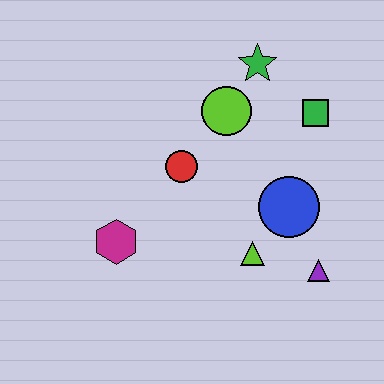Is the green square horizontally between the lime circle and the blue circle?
No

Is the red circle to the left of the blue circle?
Yes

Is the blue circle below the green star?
Yes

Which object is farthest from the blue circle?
The magenta hexagon is farthest from the blue circle.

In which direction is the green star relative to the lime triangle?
The green star is above the lime triangle.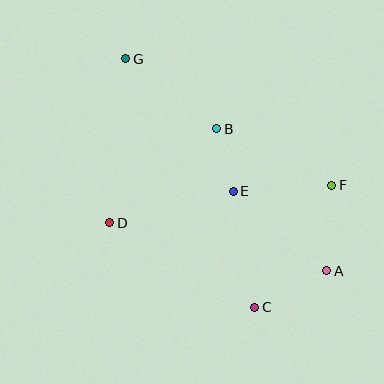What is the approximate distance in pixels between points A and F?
The distance between A and F is approximately 86 pixels.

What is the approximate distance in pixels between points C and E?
The distance between C and E is approximately 118 pixels.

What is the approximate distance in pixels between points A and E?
The distance between A and E is approximately 123 pixels.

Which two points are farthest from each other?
Points A and G are farthest from each other.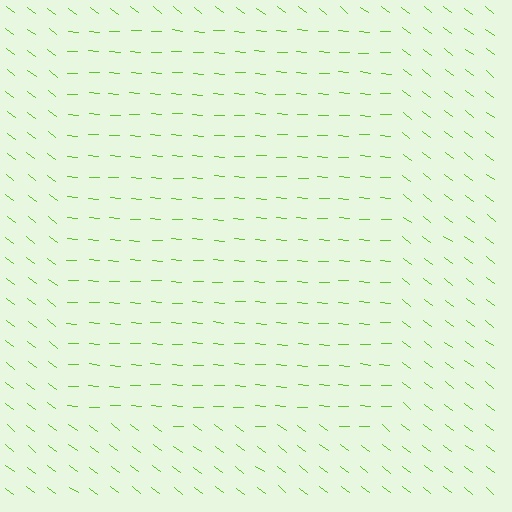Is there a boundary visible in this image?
Yes, there is a texture boundary formed by a change in line orientation.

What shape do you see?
I see a rectangle.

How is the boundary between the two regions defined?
The boundary is defined purely by a change in line orientation (approximately 34 degrees difference). All lines are the same color and thickness.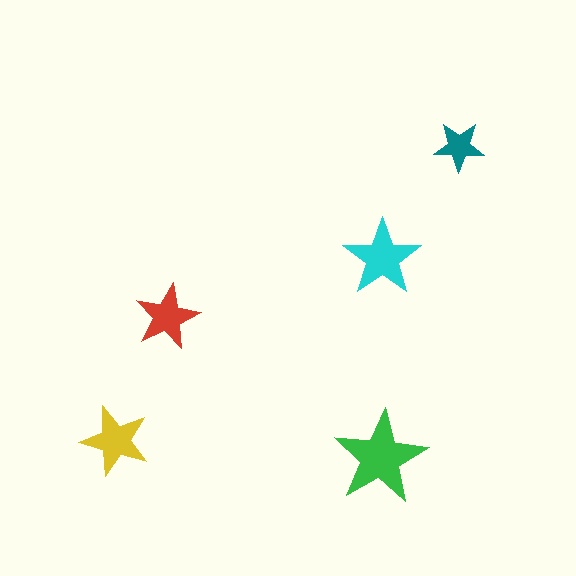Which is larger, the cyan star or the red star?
The cyan one.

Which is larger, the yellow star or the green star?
The green one.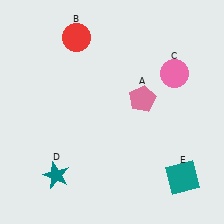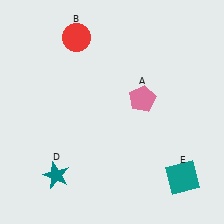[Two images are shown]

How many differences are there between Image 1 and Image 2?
There is 1 difference between the two images.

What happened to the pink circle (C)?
The pink circle (C) was removed in Image 2. It was in the top-right area of Image 1.